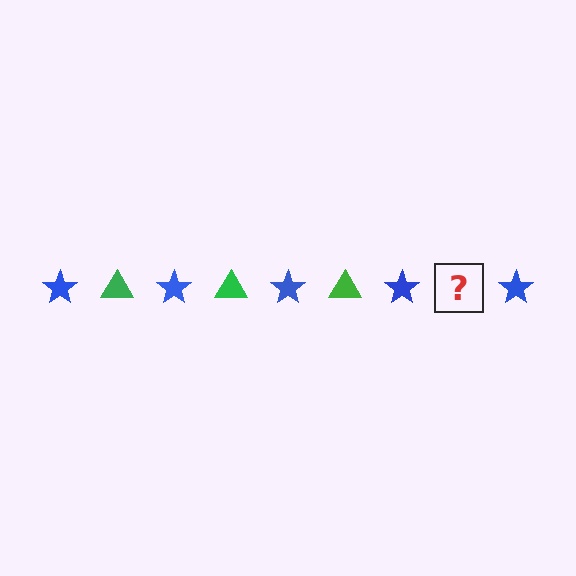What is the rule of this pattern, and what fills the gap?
The rule is that the pattern alternates between blue star and green triangle. The gap should be filled with a green triangle.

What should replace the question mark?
The question mark should be replaced with a green triangle.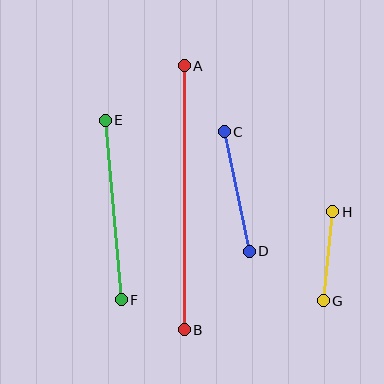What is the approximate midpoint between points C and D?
The midpoint is at approximately (237, 191) pixels.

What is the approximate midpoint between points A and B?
The midpoint is at approximately (184, 198) pixels.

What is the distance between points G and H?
The distance is approximately 90 pixels.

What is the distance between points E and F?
The distance is approximately 180 pixels.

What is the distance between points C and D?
The distance is approximately 122 pixels.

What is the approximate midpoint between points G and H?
The midpoint is at approximately (328, 256) pixels.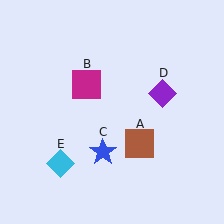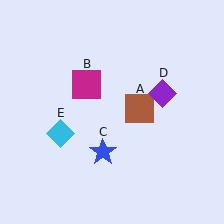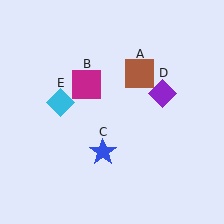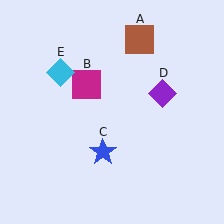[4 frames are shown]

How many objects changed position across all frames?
2 objects changed position: brown square (object A), cyan diamond (object E).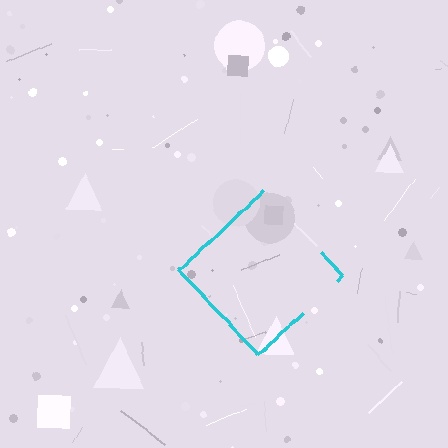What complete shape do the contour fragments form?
The contour fragments form a diamond.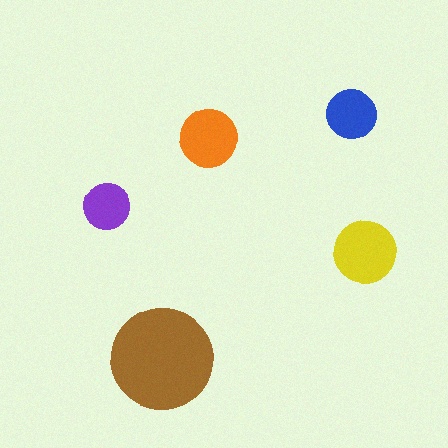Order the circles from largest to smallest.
the brown one, the yellow one, the orange one, the blue one, the purple one.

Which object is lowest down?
The brown circle is bottommost.